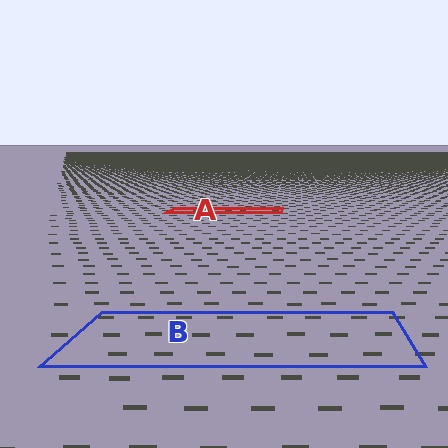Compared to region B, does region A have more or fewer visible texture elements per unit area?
Region A has more texture elements per unit area — they are packed more densely because it is farther away.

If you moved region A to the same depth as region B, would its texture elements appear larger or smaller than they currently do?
They would appear larger. At a closer depth, the same texture elements are projected at a bigger on-screen size.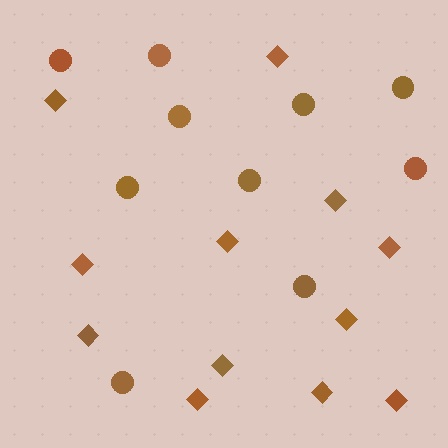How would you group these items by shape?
There are 2 groups: one group of circles (10) and one group of diamonds (12).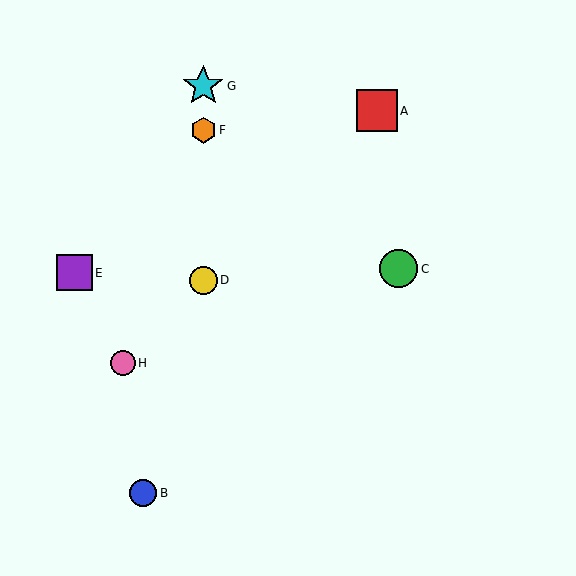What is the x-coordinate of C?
Object C is at x≈399.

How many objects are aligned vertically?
3 objects (D, F, G) are aligned vertically.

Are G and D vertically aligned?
Yes, both are at x≈203.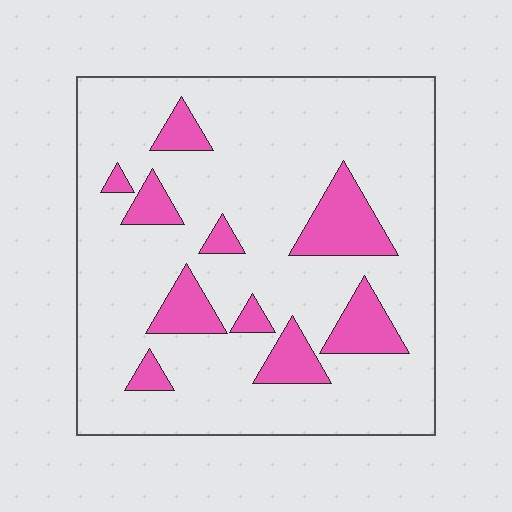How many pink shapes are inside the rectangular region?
10.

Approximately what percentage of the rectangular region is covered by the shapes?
Approximately 15%.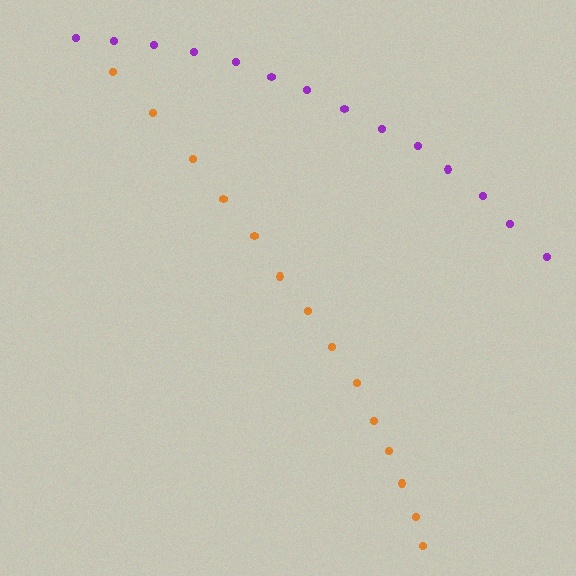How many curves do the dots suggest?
There are 2 distinct paths.